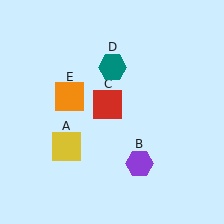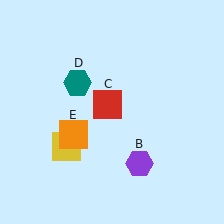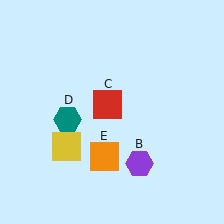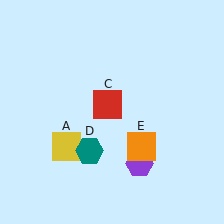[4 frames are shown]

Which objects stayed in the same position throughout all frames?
Yellow square (object A) and purple hexagon (object B) and red square (object C) remained stationary.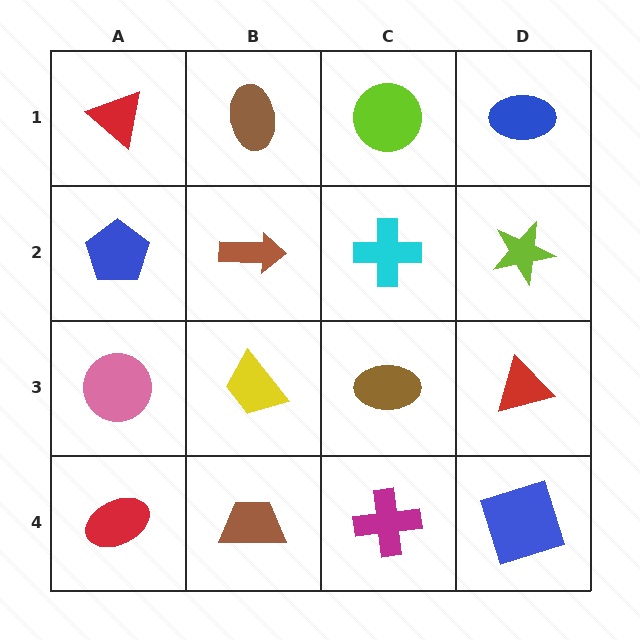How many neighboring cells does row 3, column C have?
4.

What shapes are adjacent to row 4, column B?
A yellow trapezoid (row 3, column B), a red ellipse (row 4, column A), a magenta cross (row 4, column C).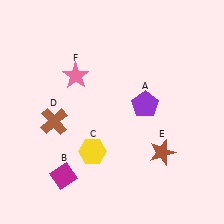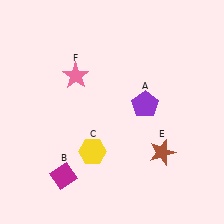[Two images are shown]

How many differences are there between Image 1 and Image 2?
There is 1 difference between the two images.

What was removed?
The brown cross (D) was removed in Image 2.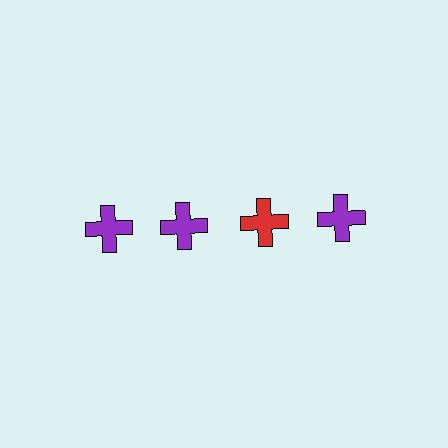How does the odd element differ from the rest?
It has a different color: red instead of purple.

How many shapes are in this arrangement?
There are 4 shapes arranged in a grid pattern.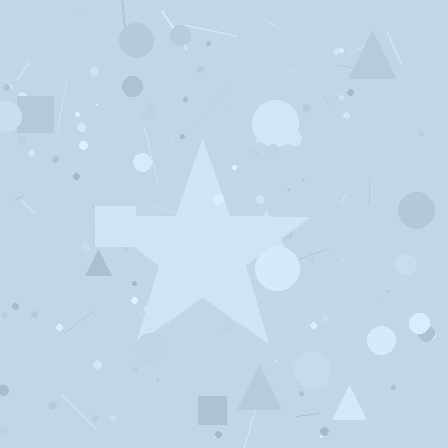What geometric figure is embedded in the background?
A star is embedded in the background.